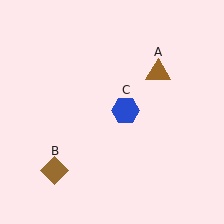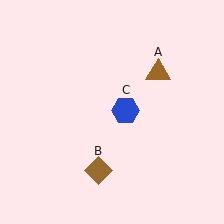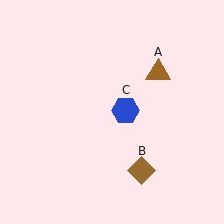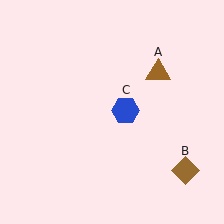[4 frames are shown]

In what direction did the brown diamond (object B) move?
The brown diamond (object B) moved right.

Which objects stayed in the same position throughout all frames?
Brown triangle (object A) and blue hexagon (object C) remained stationary.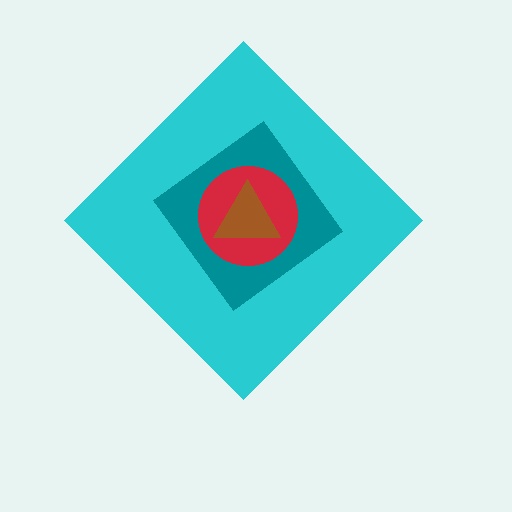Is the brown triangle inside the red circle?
Yes.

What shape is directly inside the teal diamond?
The red circle.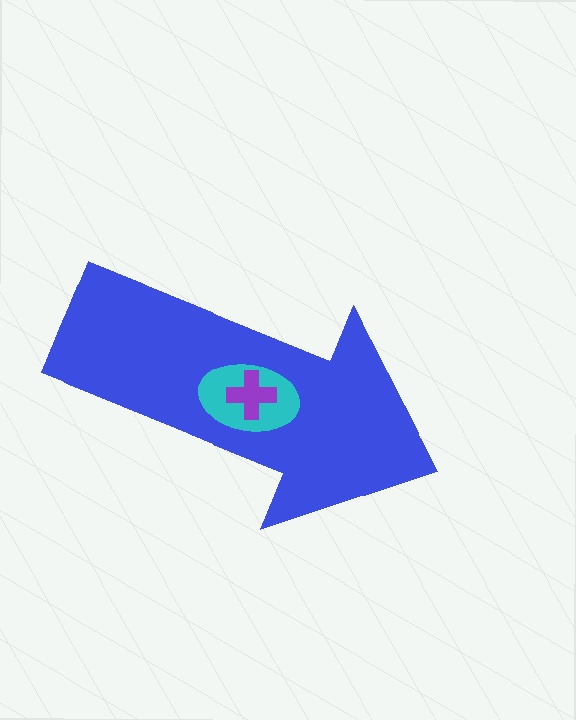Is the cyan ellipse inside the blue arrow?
Yes.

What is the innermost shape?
The purple cross.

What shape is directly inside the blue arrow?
The cyan ellipse.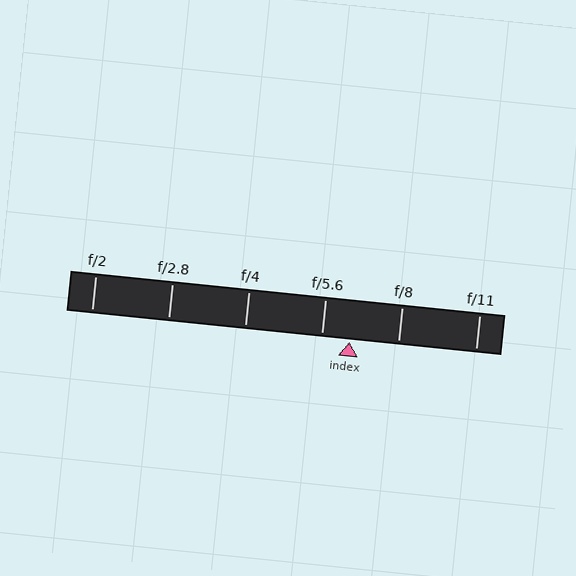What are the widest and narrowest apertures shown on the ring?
The widest aperture shown is f/2 and the narrowest is f/11.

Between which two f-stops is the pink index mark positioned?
The index mark is between f/5.6 and f/8.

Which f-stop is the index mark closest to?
The index mark is closest to f/5.6.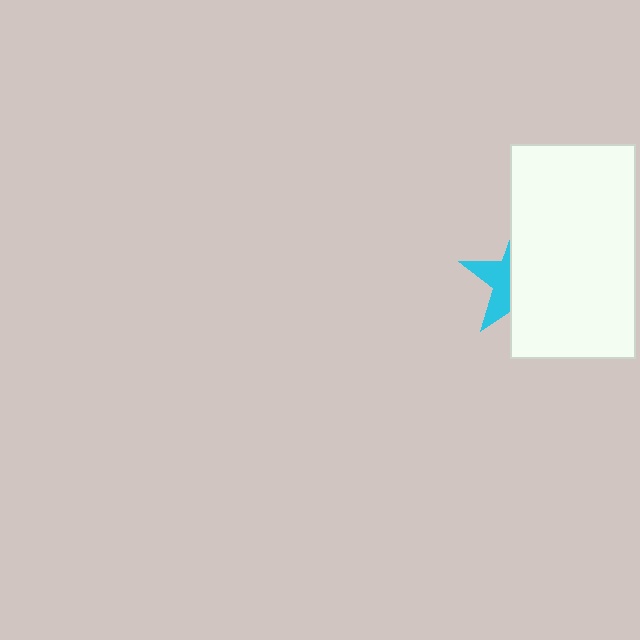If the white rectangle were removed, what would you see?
You would see the complete cyan star.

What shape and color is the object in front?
The object in front is a white rectangle.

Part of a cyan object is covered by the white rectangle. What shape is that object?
It is a star.